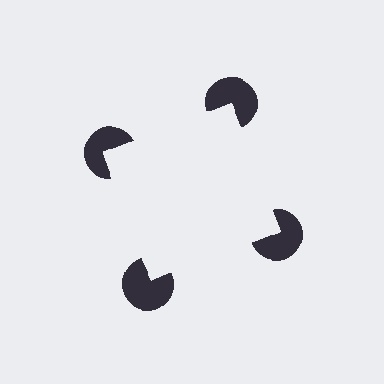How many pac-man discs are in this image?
There are 4 — one at each vertex of the illusory square.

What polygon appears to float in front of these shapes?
An illusory square — its edges are inferred from the aligned wedge cuts in the pac-man discs, not physically drawn.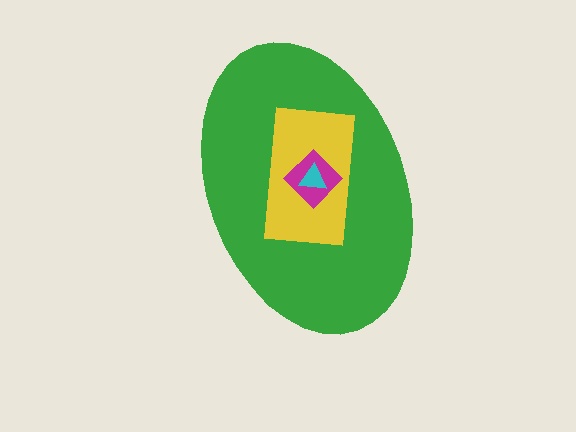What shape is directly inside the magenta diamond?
The cyan triangle.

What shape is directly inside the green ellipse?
The yellow rectangle.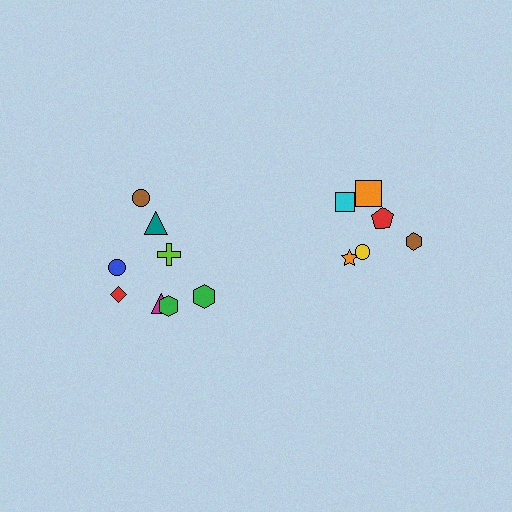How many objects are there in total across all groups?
There are 14 objects.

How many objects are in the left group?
There are 8 objects.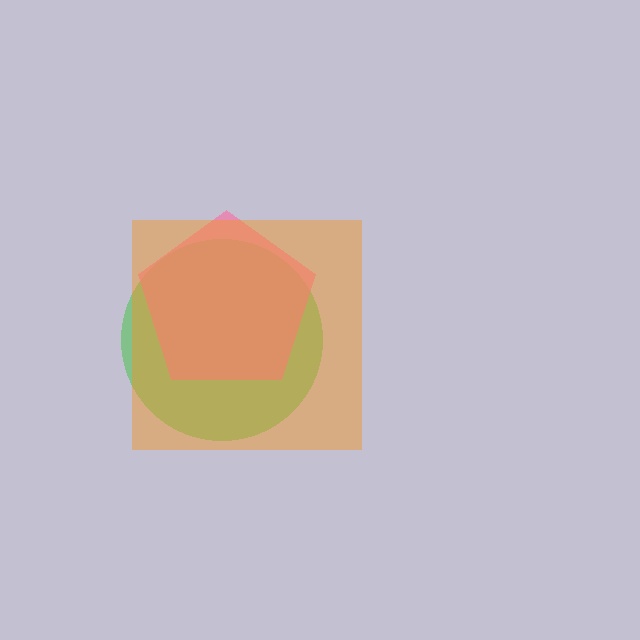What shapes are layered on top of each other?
The layered shapes are: a green circle, a pink pentagon, an orange square.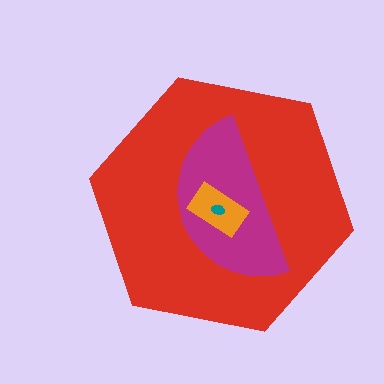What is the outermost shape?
The red hexagon.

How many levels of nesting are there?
4.